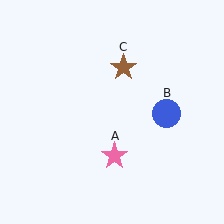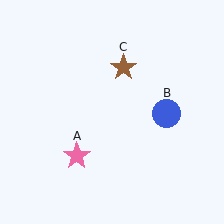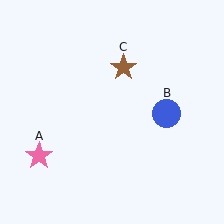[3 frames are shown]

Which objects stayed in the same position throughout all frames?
Blue circle (object B) and brown star (object C) remained stationary.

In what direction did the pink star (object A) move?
The pink star (object A) moved left.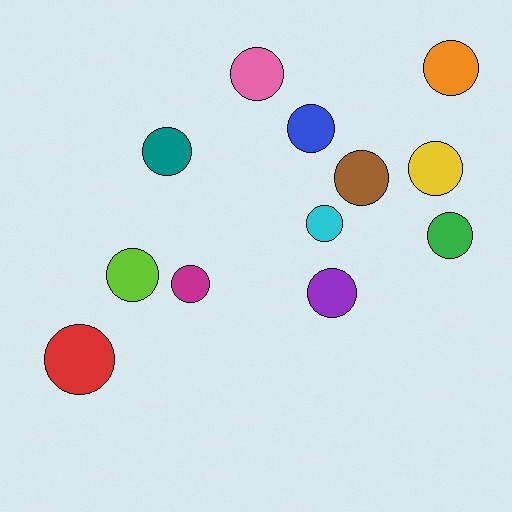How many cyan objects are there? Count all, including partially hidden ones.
There is 1 cyan object.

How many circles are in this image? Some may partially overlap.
There are 12 circles.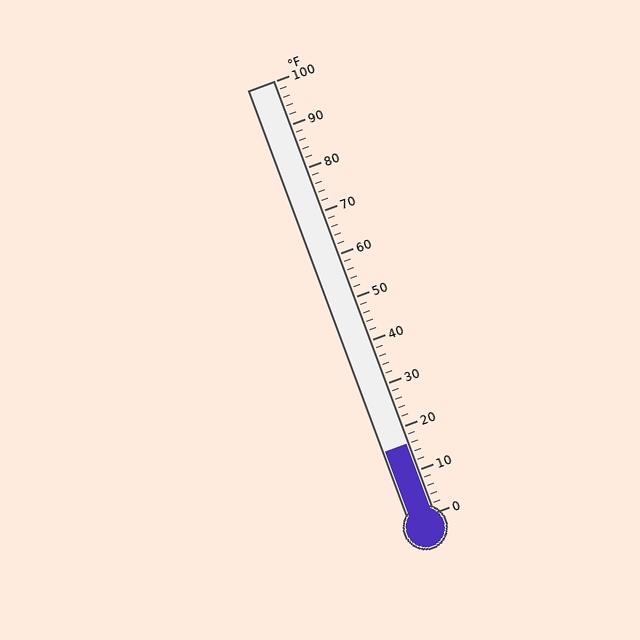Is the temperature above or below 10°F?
The temperature is above 10°F.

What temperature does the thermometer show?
The thermometer shows approximately 16°F.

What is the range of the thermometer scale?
The thermometer scale ranges from 0°F to 100°F.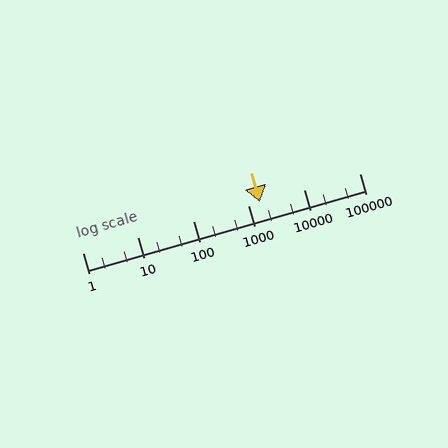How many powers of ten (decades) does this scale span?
The scale spans 5 decades, from 1 to 100000.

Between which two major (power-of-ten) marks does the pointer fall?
The pointer is between 1000 and 10000.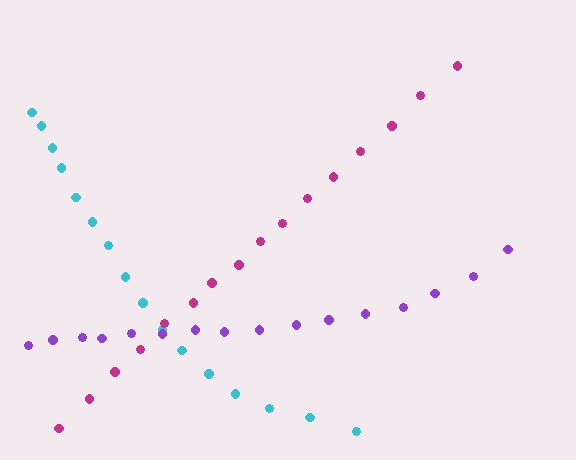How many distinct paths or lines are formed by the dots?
There are 3 distinct paths.